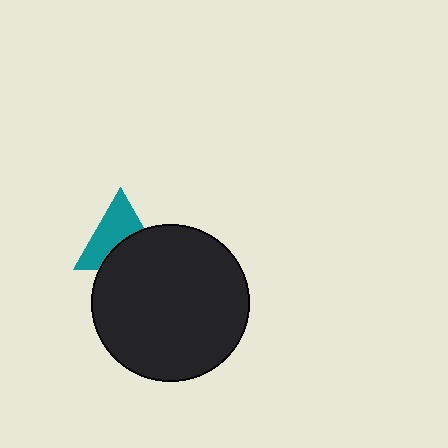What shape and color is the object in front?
The object in front is a black circle.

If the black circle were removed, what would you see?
You would see the complete teal triangle.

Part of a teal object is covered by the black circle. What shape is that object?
It is a triangle.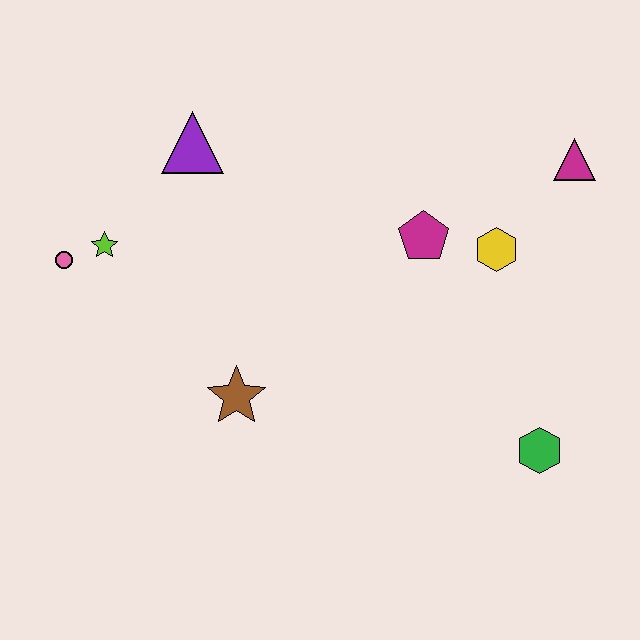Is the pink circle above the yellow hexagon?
No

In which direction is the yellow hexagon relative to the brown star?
The yellow hexagon is to the right of the brown star.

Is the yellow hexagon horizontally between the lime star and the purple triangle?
No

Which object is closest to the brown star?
The lime star is closest to the brown star.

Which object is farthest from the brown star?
The magenta triangle is farthest from the brown star.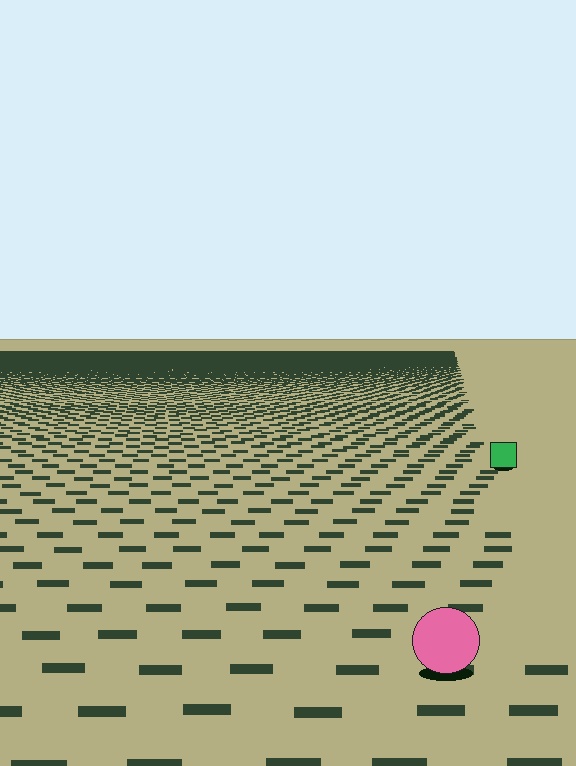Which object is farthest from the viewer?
The green square is farthest from the viewer. It appears smaller and the ground texture around it is denser.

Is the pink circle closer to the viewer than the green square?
Yes. The pink circle is closer — you can tell from the texture gradient: the ground texture is coarser near it.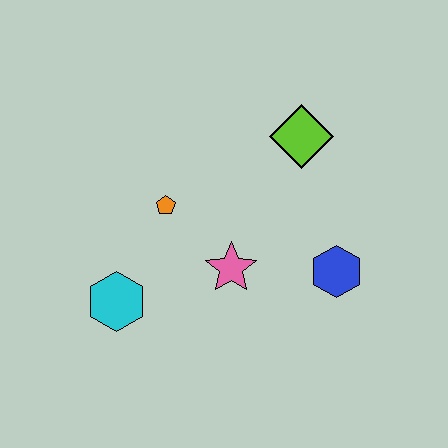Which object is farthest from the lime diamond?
The cyan hexagon is farthest from the lime diamond.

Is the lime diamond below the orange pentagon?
No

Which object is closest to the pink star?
The orange pentagon is closest to the pink star.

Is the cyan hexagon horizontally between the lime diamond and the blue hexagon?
No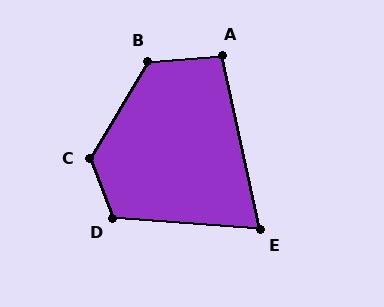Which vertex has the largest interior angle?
C, at approximately 128 degrees.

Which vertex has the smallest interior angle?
E, at approximately 74 degrees.